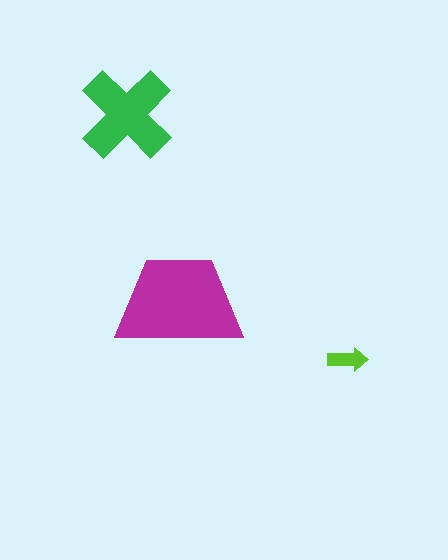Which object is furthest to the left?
The green cross is leftmost.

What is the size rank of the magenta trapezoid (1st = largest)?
1st.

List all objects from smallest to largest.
The lime arrow, the green cross, the magenta trapezoid.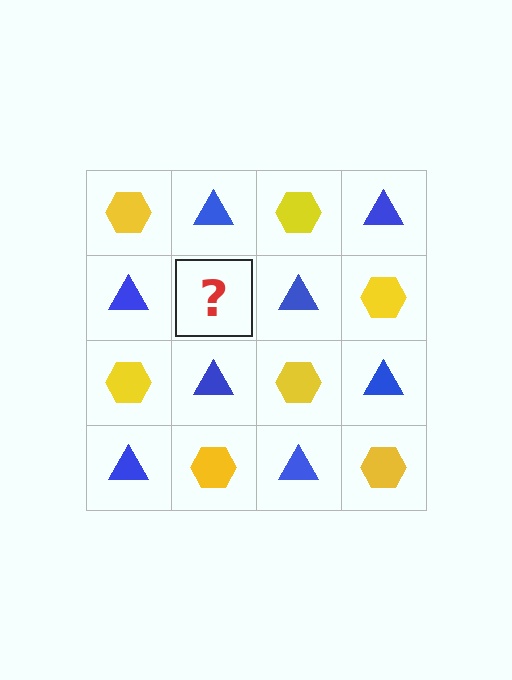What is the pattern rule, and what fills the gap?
The rule is that it alternates yellow hexagon and blue triangle in a checkerboard pattern. The gap should be filled with a yellow hexagon.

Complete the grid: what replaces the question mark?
The question mark should be replaced with a yellow hexagon.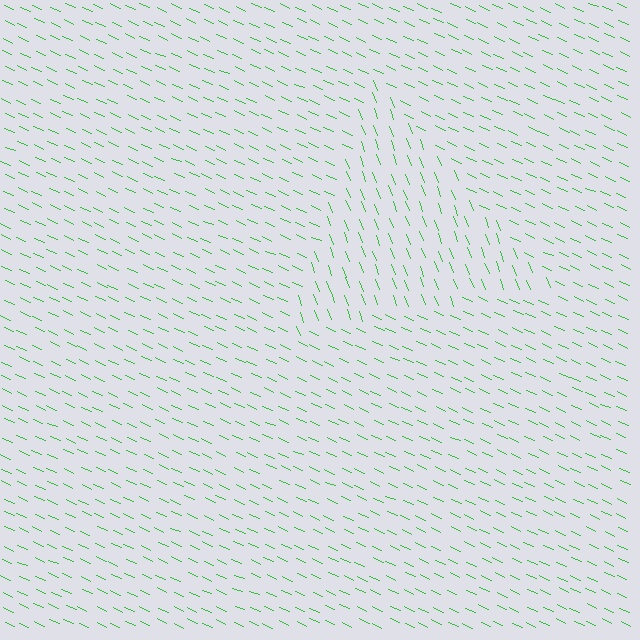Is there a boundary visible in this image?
Yes, there is a texture boundary formed by a change in line orientation.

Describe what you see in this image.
The image is filled with small green line segments. A triangle region in the image has lines oriented differently from the surrounding lines, creating a visible texture boundary.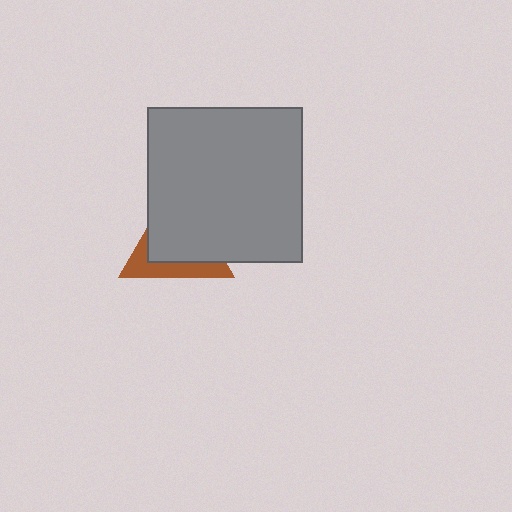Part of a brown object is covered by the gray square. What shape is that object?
It is a triangle.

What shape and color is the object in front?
The object in front is a gray square.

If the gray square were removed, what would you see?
You would see the complete brown triangle.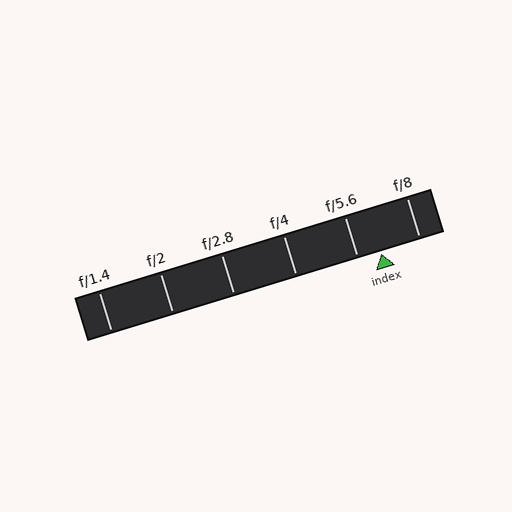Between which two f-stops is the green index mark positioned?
The index mark is between f/5.6 and f/8.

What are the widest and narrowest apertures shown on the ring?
The widest aperture shown is f/1.4 and the narrowest is f/8.